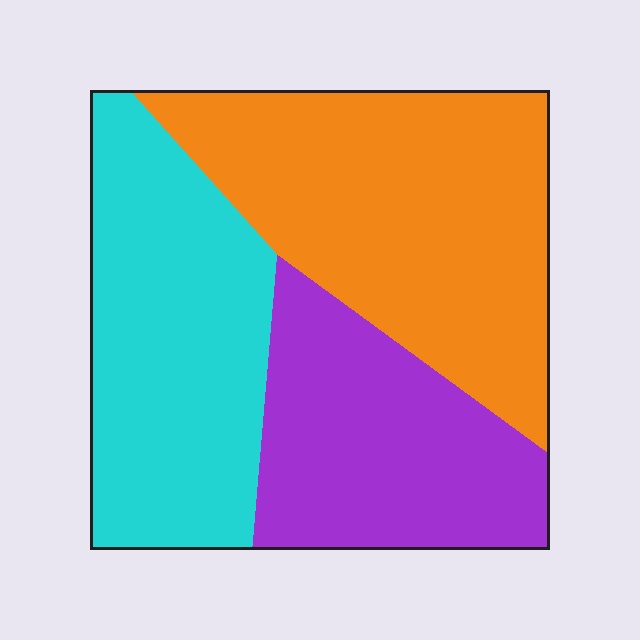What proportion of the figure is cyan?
Cyan takes up about one third (1/3) of the figure.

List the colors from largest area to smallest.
From largest to smallest: orange, cyan, purple.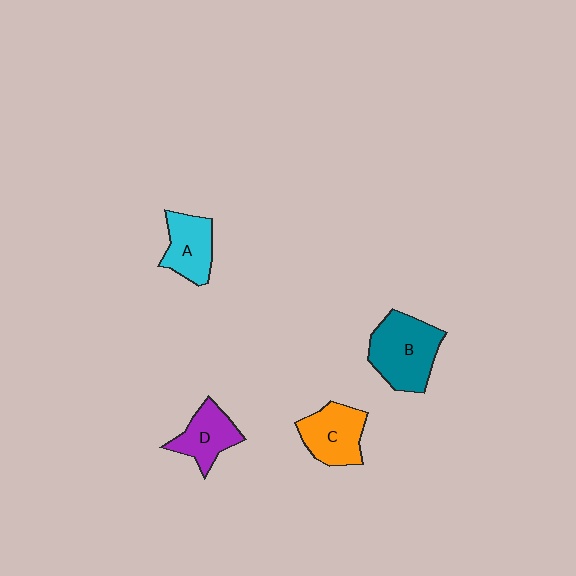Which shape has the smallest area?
Shape D (purple).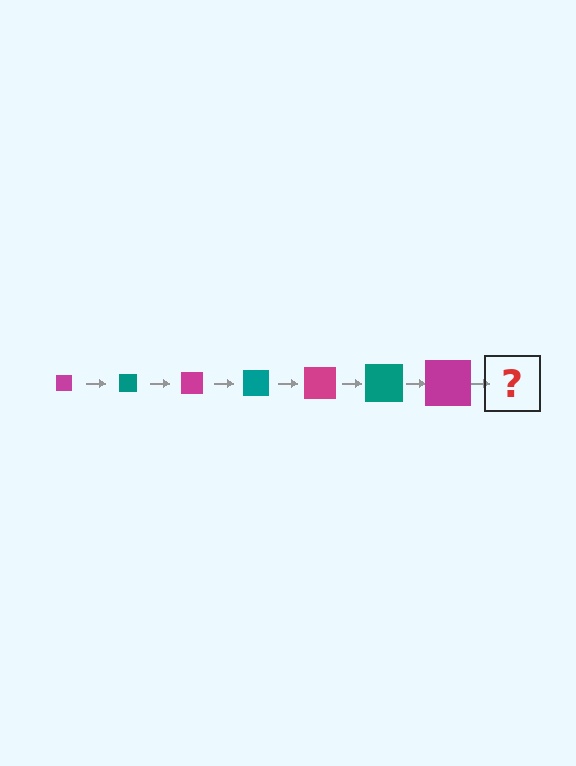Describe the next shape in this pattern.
It should be a teal square, larger than the previous one.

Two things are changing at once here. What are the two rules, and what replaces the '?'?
The two rules are that the square grows larger each step and the color cycles through magenta and teal. The '?' should be a teal square, larger than the previous one.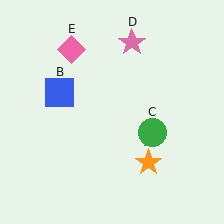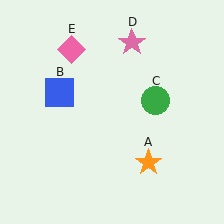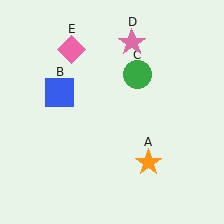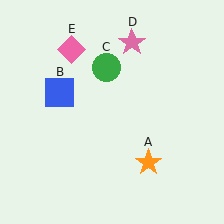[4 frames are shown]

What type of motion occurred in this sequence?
The green circle (object C) rotated counterclockwise around the center of the scene.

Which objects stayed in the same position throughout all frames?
Orange star (object A) and blue square (object B) and pink star (object D) and pink diamond (object E) remained stationary.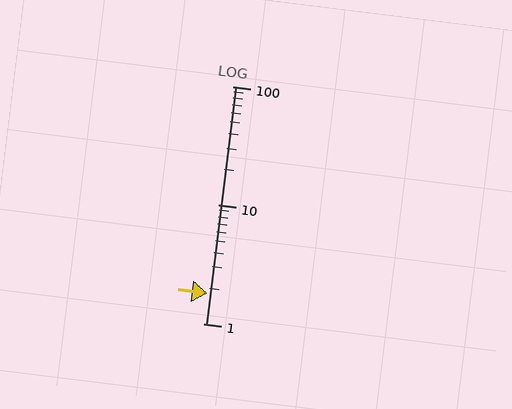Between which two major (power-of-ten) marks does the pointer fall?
The pointer is between 1 and 10.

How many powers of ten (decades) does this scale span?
The scale spans 2 decades, from 1 to 100.